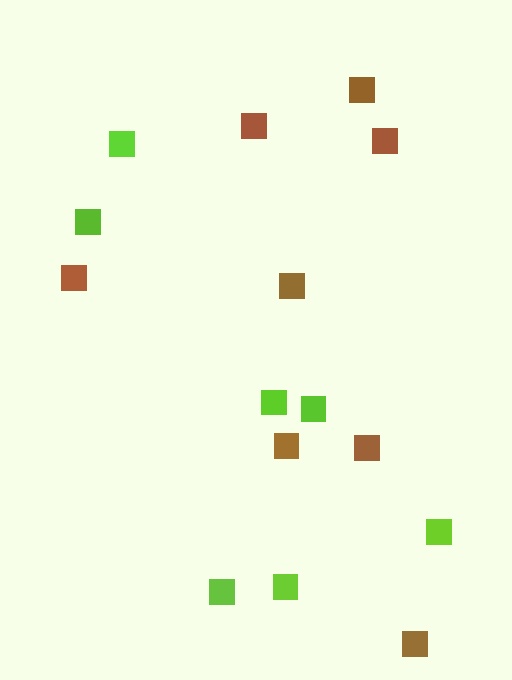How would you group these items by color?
There are 2 groups: one group of lime squares (7) and one group of brown squares (8).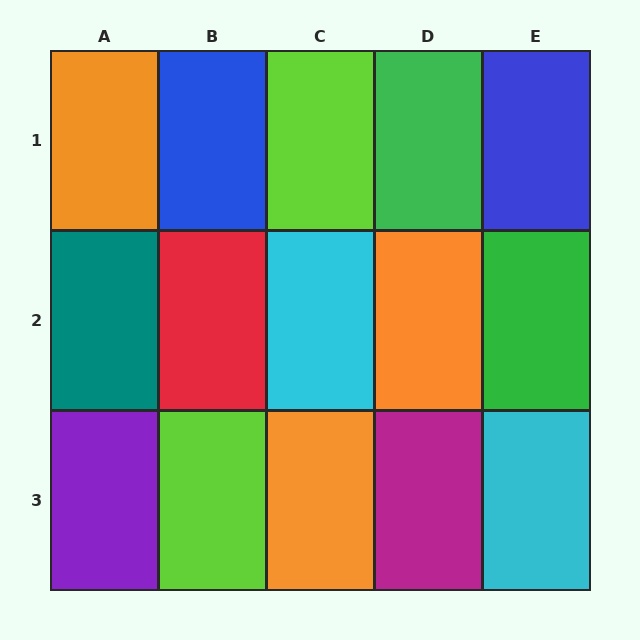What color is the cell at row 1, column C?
Lime.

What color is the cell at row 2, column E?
Green.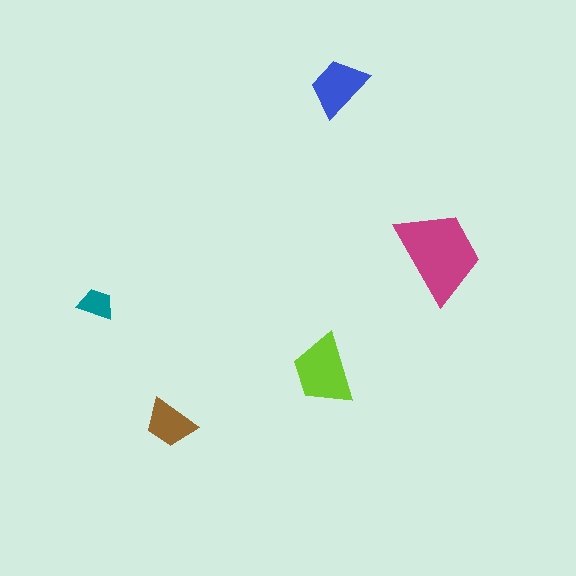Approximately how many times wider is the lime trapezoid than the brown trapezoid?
About 1.5 times wider.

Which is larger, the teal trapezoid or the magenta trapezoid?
The magenta one.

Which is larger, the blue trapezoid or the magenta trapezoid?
The magenta one.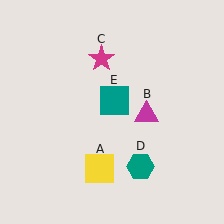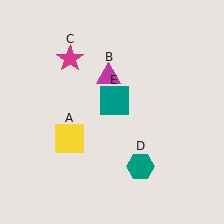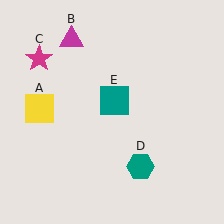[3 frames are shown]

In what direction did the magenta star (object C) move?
The magenta star (object C) moved left.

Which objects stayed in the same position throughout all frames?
Teal hexagon (object D) and teal square (object E) remained stationary.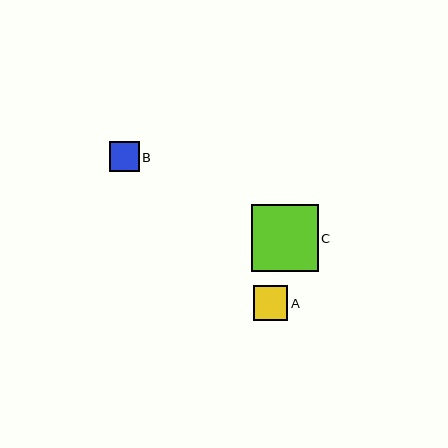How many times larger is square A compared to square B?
Square A is approximately 1.1 times the size of square B.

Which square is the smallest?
Square B is the smallest with a size of approximately 30 pixels.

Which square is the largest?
Square C is the largest with a size of approximately 66 pixels.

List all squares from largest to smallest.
From largest to smallest: C, A, B.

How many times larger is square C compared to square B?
Square C is approximately 2.2 times the size of square B.